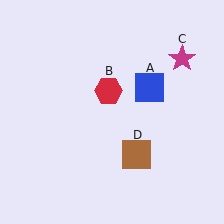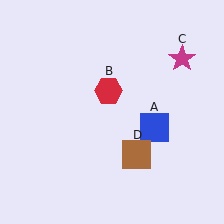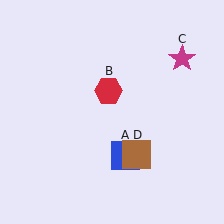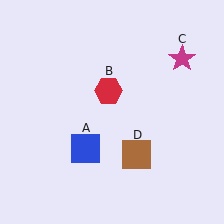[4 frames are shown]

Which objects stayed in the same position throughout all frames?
Red hexagon (object B) and magenta star (object C) and brown square (object D) remained stationary.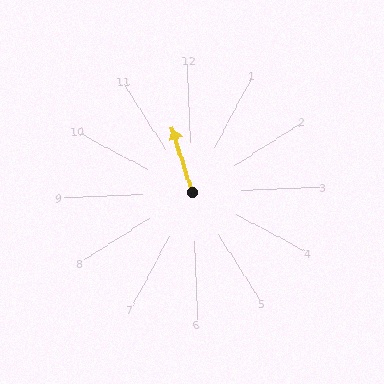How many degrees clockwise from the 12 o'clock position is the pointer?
Approximately 345 degrees.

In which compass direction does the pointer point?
North.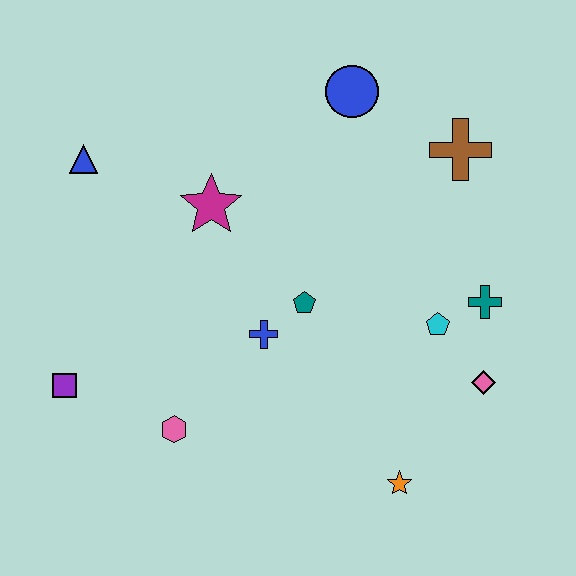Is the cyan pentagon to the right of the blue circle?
Yes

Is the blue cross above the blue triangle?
No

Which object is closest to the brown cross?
The blue circle is closest to the brown cross.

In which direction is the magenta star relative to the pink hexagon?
The magenta star is above the pink hexagon.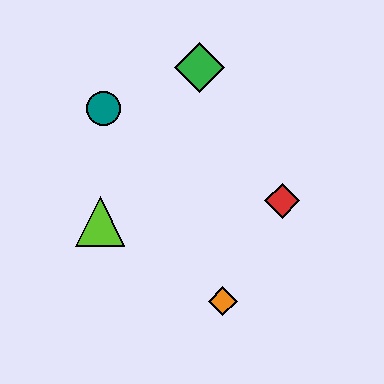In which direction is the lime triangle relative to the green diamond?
The lime triangle is below the green diamond.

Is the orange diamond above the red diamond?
No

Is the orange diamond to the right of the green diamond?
Yes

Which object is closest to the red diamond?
The orange diamond is closest to the red diamond.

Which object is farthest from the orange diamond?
The green diamond is farthest from the orange diamond.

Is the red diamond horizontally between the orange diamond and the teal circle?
No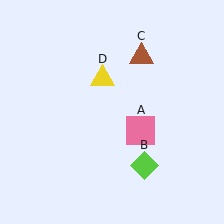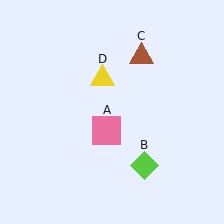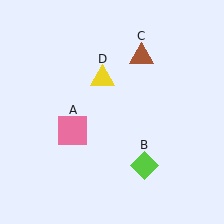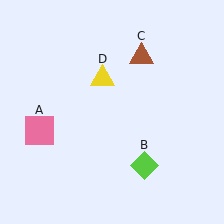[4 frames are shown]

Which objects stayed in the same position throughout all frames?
Lime diamond (object B) and brown triangle (object C) and yellow triangle (object D) remained stationary.